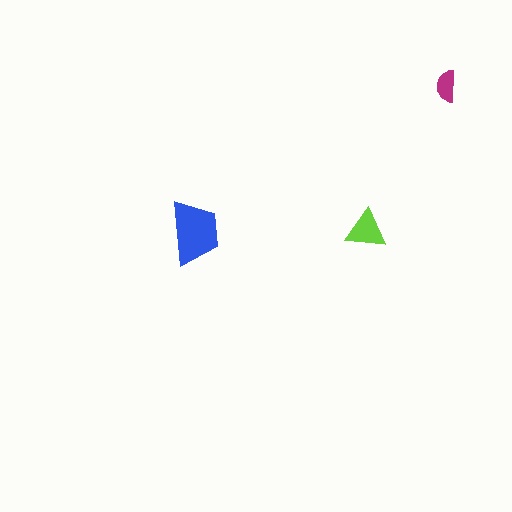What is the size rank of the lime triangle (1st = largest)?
2nd.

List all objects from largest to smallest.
The blue trapezoid, the lime triangle, the magenta semicircle.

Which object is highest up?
The magenta semicircle is topmost.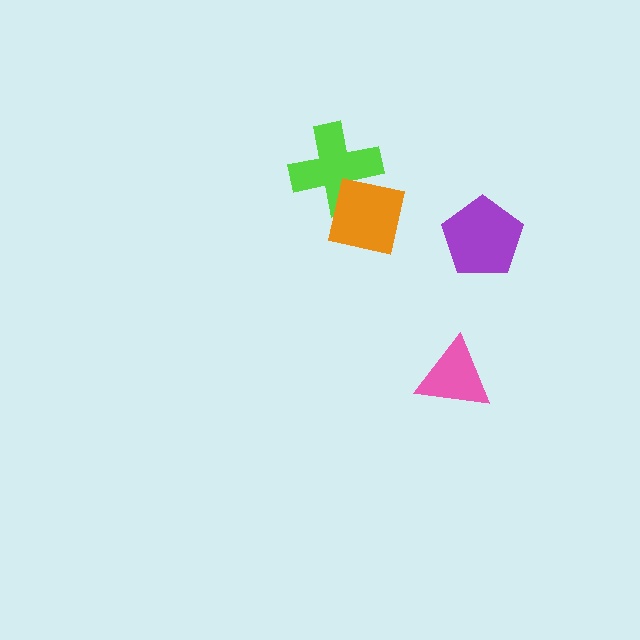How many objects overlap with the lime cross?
1 object overlaps with the lime cross.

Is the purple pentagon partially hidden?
No, no other shape covers it.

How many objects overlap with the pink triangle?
0 objects overlap with the pink triangle.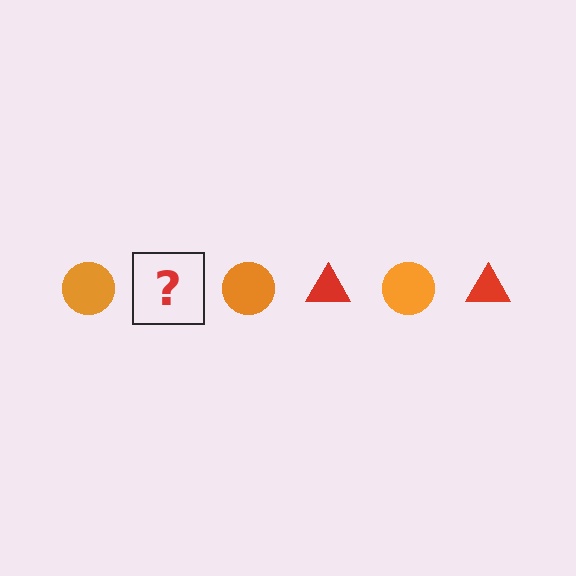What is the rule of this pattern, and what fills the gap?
The rule is that the pattern alternates between orange circle and red triangle. The gap should be filled with a red triangle.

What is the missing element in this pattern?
The missing element is a red triangle.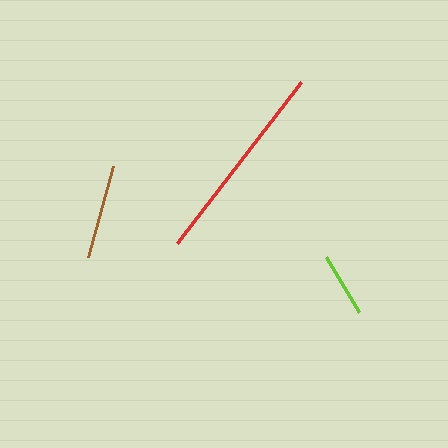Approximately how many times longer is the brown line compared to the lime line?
The brown line is approximately 1.5 times the length of the lime line.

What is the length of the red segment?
The red segment is approximately 203 pixels long.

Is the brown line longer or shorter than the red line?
The red line is longer than the brown line.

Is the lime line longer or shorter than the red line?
The red line is longer than the lime line.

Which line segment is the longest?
The red line is the longest at approximately 203 pixels.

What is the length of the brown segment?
The brown segment is approximately 95 pixels long.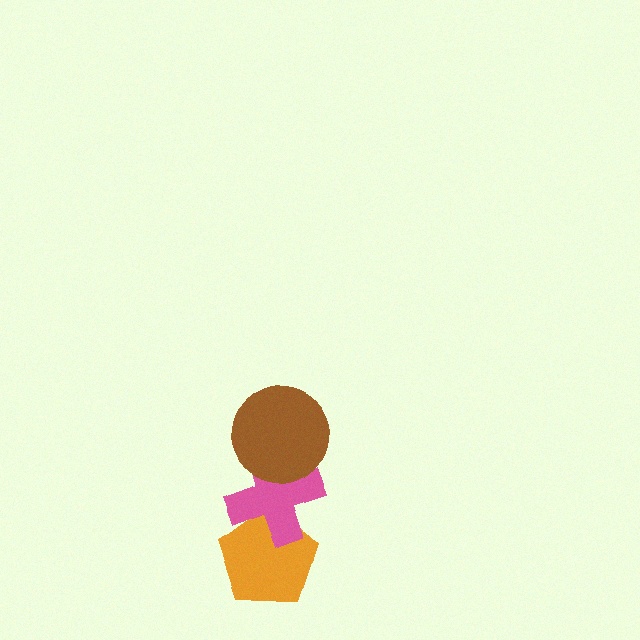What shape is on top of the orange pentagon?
The pink cross is on top of the orange pentagon.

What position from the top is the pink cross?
The pink cross is 2nd from the top.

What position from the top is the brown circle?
The brown circle is 1st from the top.